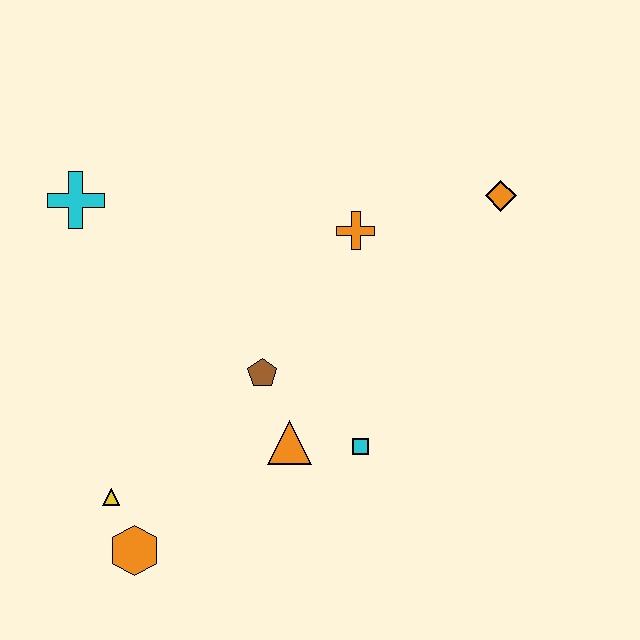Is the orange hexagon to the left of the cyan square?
Yes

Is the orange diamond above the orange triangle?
Yes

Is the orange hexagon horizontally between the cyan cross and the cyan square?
Yes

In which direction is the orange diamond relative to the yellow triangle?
The orange diamond is to the right of the yellow triangle.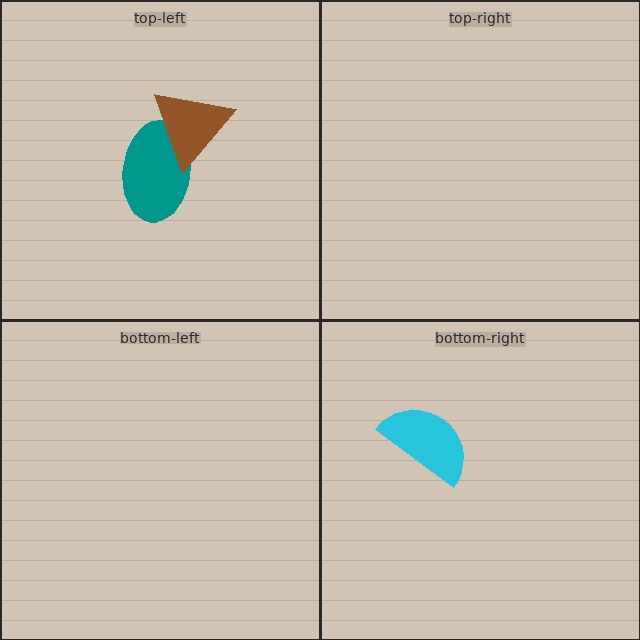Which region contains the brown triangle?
The top-left region.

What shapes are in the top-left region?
The teal ellipse, the brown triangle.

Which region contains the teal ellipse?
The top-left region.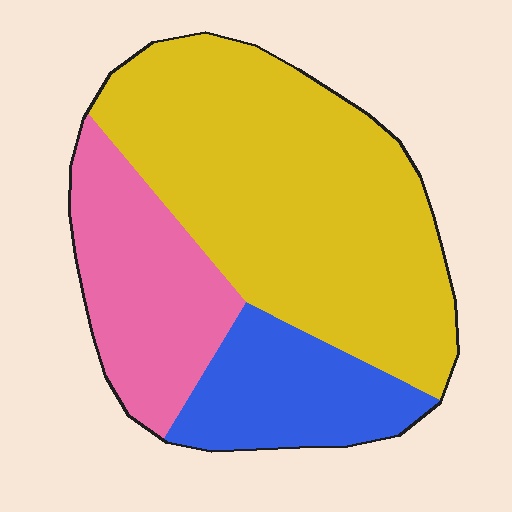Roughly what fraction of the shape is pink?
Pink takes up between a sixth and a third of the shape.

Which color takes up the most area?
Yellow, at roughly 60%.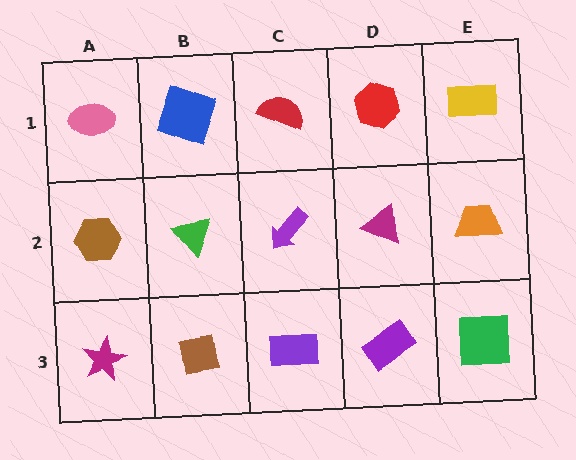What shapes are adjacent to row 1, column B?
A green triangle (row 2, column B), a pink ellipse (row 1, column A), a red semicircle (row 1, column C).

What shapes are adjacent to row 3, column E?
An orange trapezoid (row 2, column E), a purple rectangle (row 3, column D).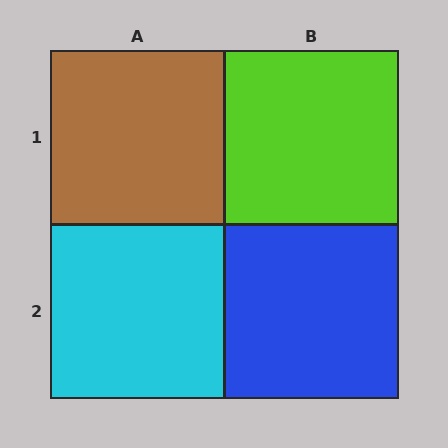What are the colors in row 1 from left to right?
Brown, lime.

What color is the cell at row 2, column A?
Cyan.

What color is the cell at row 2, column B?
Blue.